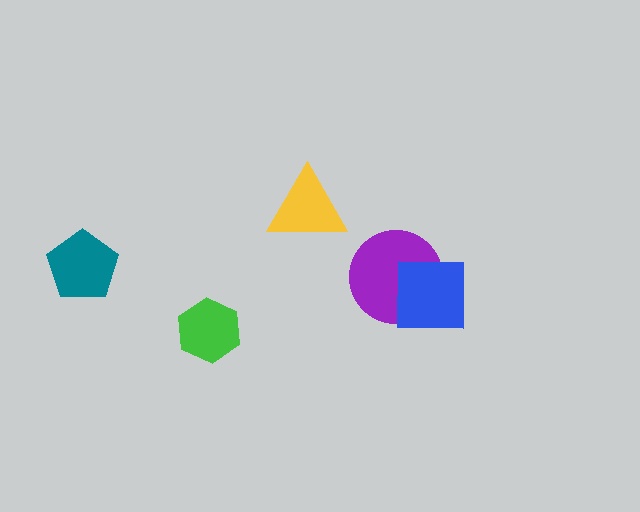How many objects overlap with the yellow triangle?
0 objects overlap with the yellow triangle.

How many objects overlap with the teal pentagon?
0 objects overlap with the teal pentagon.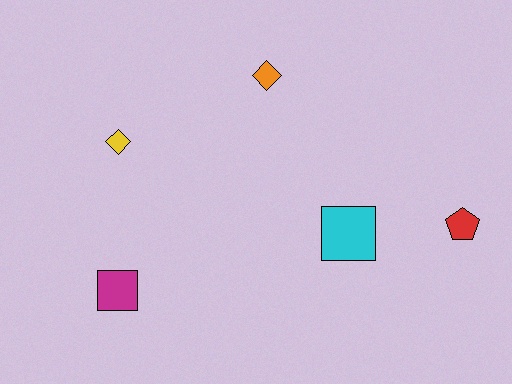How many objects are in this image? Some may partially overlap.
There are 5 objects.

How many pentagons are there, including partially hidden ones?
There is 1 pentagon.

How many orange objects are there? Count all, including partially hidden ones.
There is 1 orange object.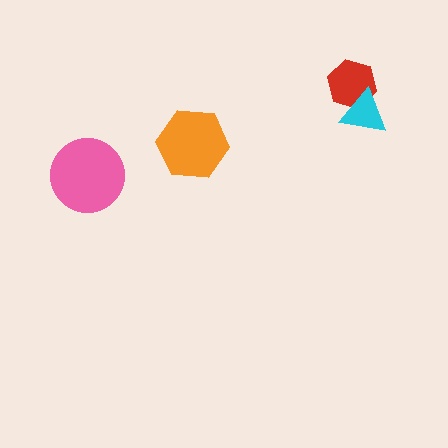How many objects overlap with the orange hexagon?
0 objects overlap with the orange hexagon.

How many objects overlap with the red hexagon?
1 object overlaps with the red hexagon.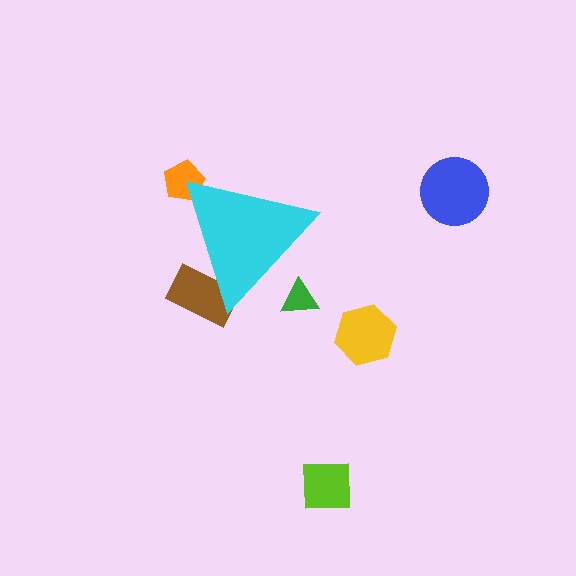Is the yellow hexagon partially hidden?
No, the yellow hexagon is fully visible.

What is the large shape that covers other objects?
A cyan triangle.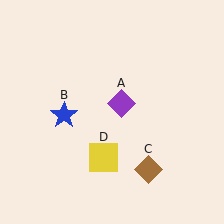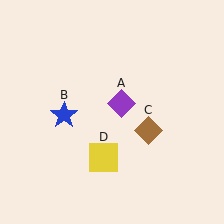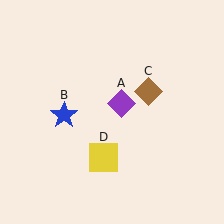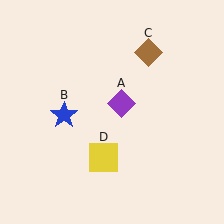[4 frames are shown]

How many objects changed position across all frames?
1 object changed position: brown diamond (object C).